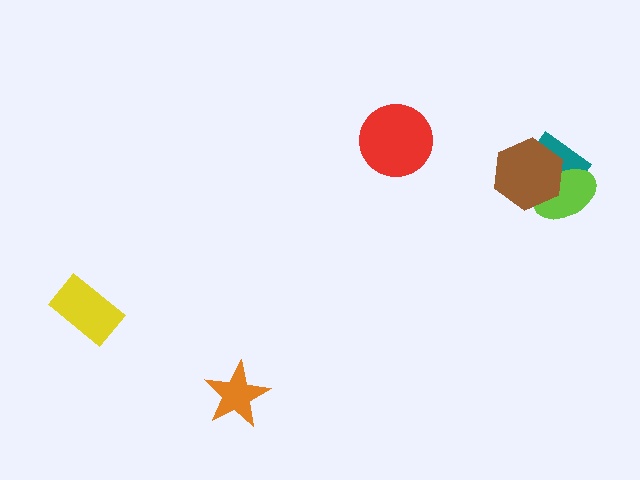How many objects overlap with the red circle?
0 objects overlap with the red circle.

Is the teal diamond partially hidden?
Yes, it is partially covered by another shape.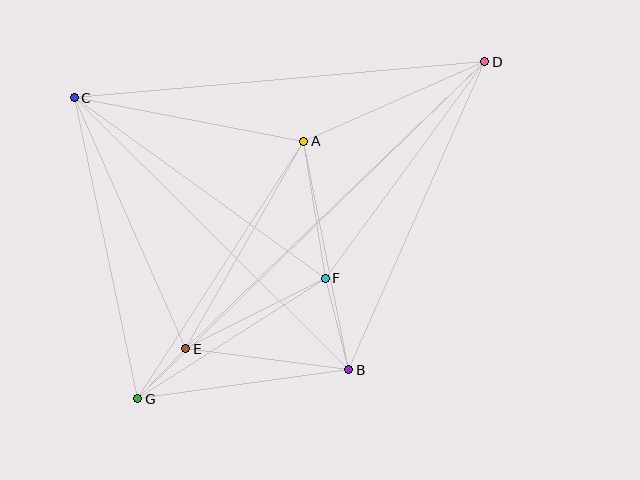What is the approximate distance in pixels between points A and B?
The distance between A and B is approximately 233 pixels.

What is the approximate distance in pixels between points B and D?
The distance between B and D is approximately 337 pixels.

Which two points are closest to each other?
Points E and G are closest to each other.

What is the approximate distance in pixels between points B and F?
The distance between B and F is approximately 94 pixels.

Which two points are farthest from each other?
Points D and G are farthest from each other.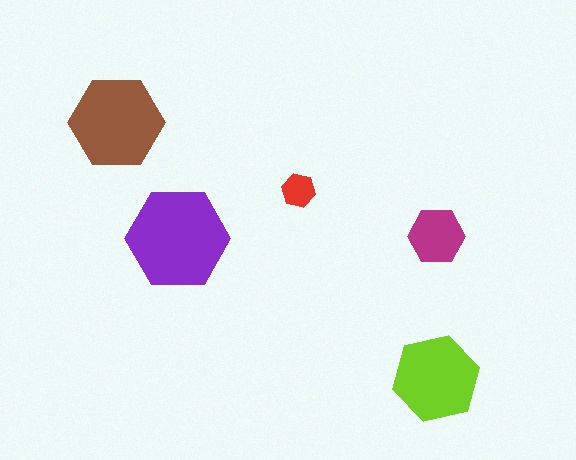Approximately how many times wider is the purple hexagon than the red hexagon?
About 3 times wider.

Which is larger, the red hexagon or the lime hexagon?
The lime one.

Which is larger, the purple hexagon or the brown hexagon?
The purple one.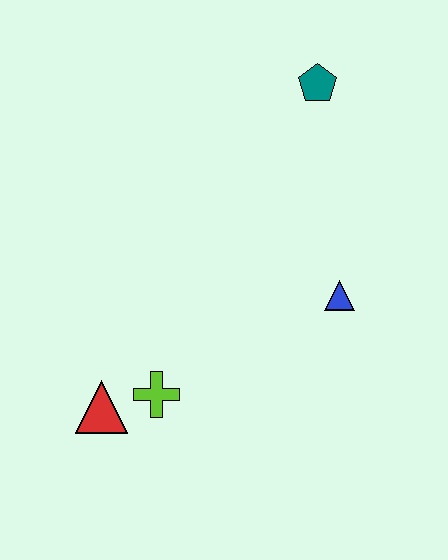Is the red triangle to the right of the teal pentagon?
No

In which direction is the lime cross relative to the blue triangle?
The lime cross is to the left of the blue triangle.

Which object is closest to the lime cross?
The red triangle is closest to the lime cross.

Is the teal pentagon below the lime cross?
No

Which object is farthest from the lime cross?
The teal pentagon is farthest from the lime cross.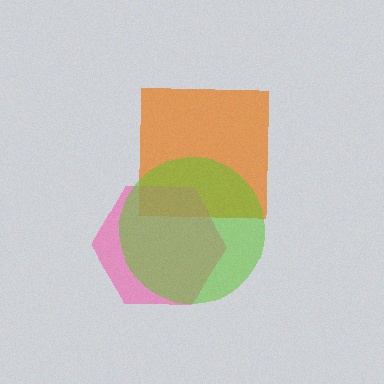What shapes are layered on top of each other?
The layered shapes are: an orange square, a pink hexagon, a lime circle.